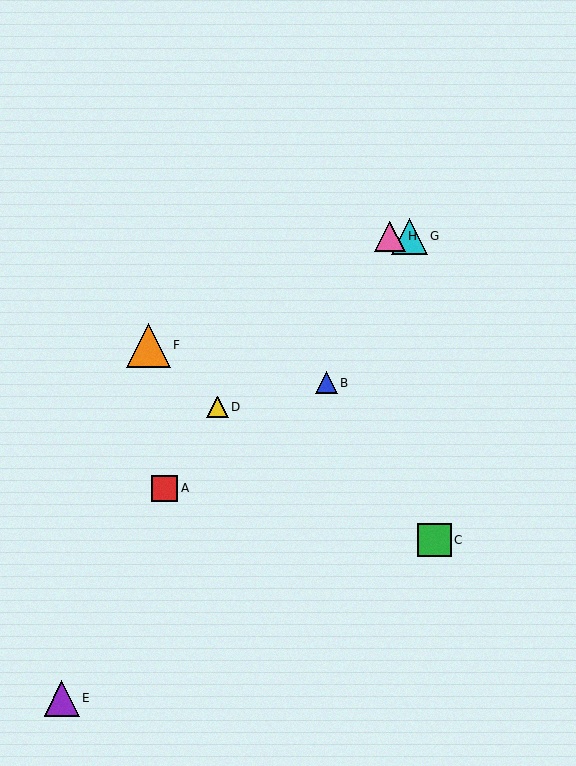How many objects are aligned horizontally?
2 objects (G, H) are aligned horizontally.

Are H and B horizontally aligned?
No, H is at y≈237 and B is at y≈383.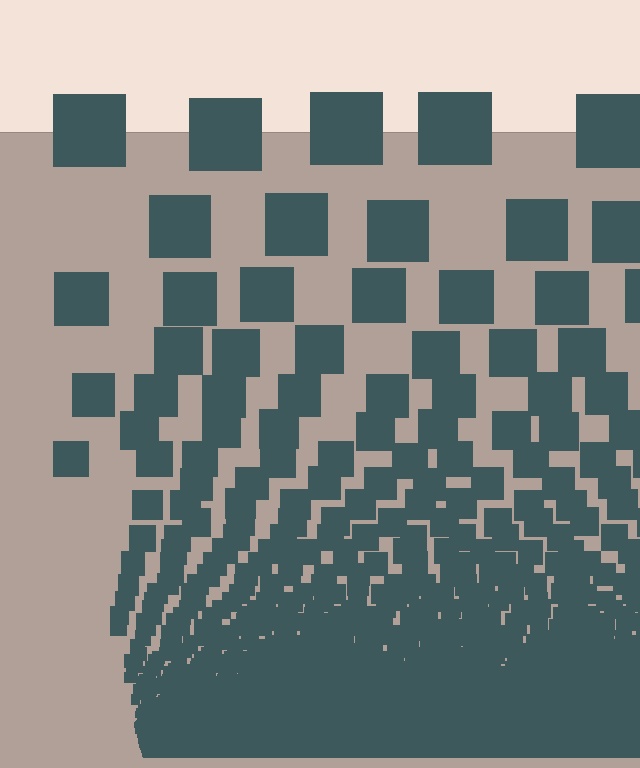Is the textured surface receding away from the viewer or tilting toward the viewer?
The surface appears to tilt toward the viewer. Texture elements get larger and sparser toward the top.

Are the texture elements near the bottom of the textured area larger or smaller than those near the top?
Smaller. The gradient is inverted — elements near the bottom are smaller and denser.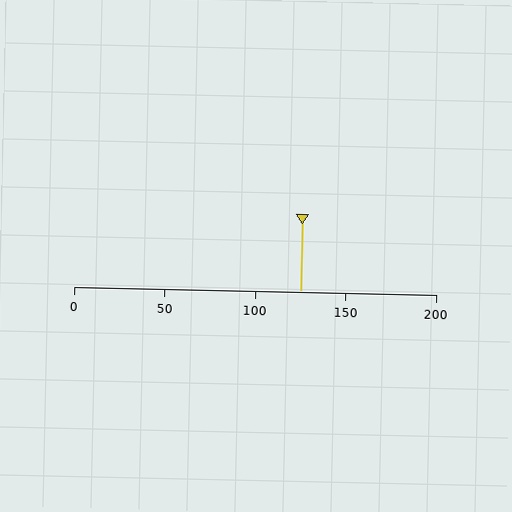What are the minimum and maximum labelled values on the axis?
The axis runs from 0 to 200.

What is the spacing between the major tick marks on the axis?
The major ticks are spaced 50 apart.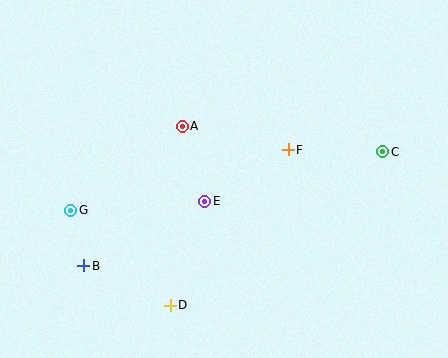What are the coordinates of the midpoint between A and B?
The midpoint between A and B is at (133, 196).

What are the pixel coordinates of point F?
Point F is at (288, 150).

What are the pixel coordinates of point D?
Point D is at (170, 305).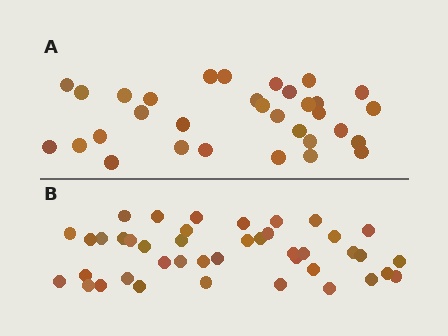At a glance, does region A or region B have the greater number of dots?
Region B (the bottom region) has more dots.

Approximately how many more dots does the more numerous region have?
Region B has roughly 10 or so more dots than region A.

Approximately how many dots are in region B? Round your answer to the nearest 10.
About 40 dots. (The exact count is 42, which rounds to 40.)